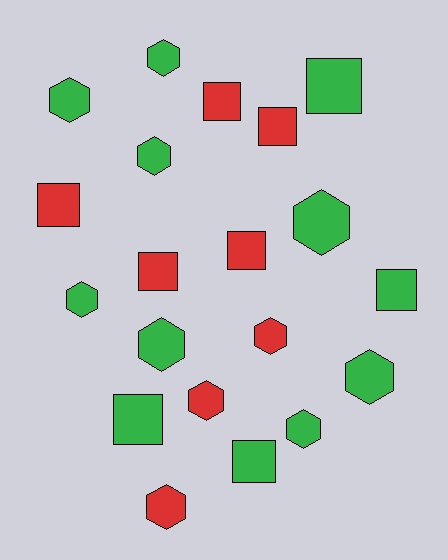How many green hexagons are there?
There are 8 green hexagons.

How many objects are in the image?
There are 20 objects.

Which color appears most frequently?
Green, with 12 objects.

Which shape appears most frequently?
Hexagon, with 11 objects.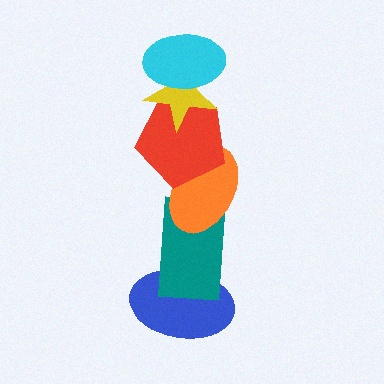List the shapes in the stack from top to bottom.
From top to bottom: the cyan ellipse, the yellow star, the red pentagon, the orange ellipse, the teal rectangle, the blue ellipse.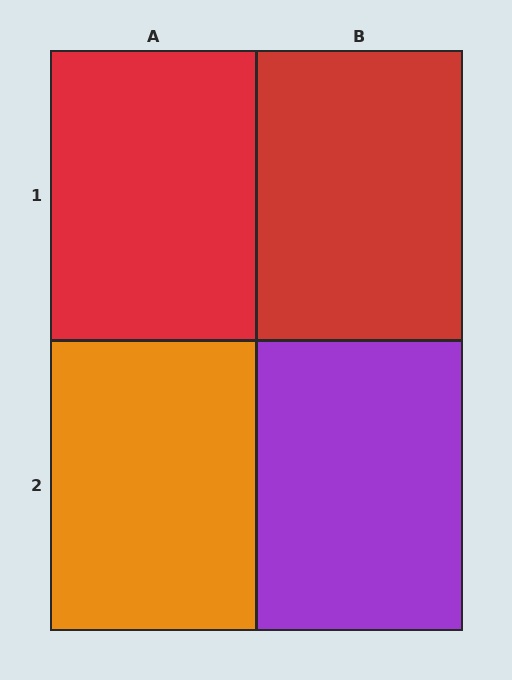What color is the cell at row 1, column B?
Red.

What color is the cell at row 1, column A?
Red.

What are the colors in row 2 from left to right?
Orange, purple.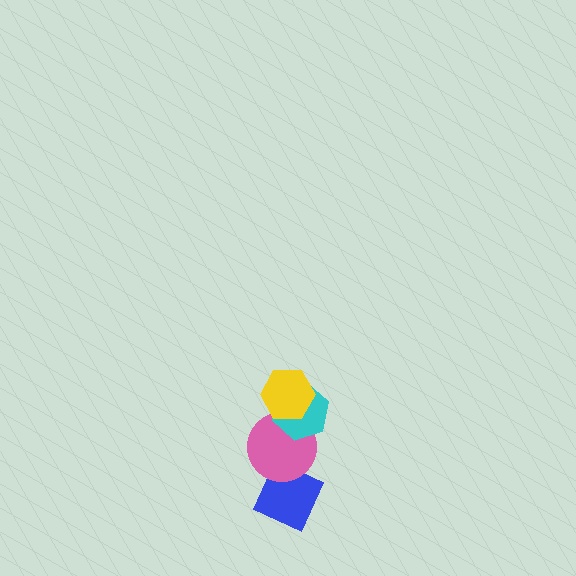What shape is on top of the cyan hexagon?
The yellow hexagon is on top of the cyan hexagon.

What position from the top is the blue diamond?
The blue diamond is 4th from the top.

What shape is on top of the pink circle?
The cyan hexagon is on top of the pink circle.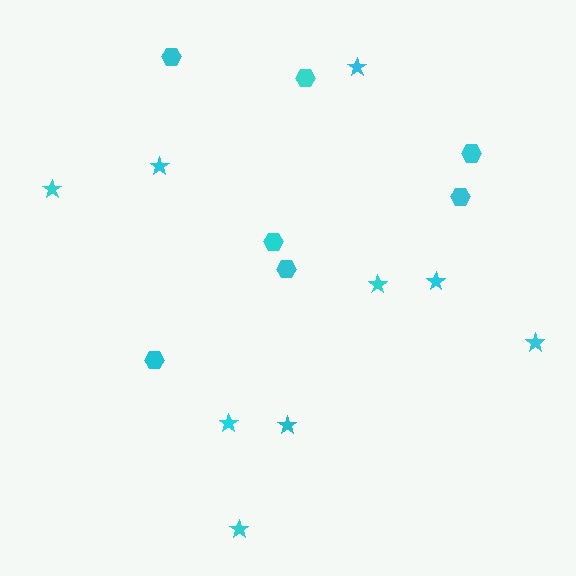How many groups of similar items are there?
There are 2 groups: one group of stars (9) and one group of hexagons (7).